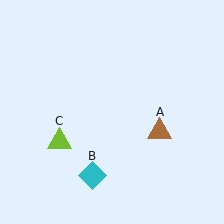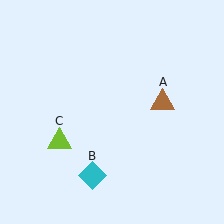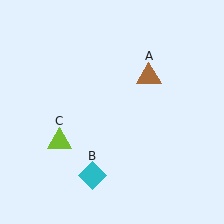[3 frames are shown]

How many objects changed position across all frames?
1 object changed position: brown triangle (object A).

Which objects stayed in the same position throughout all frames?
Cyan diamond (object B) and lime triangle (object C) remained stationary.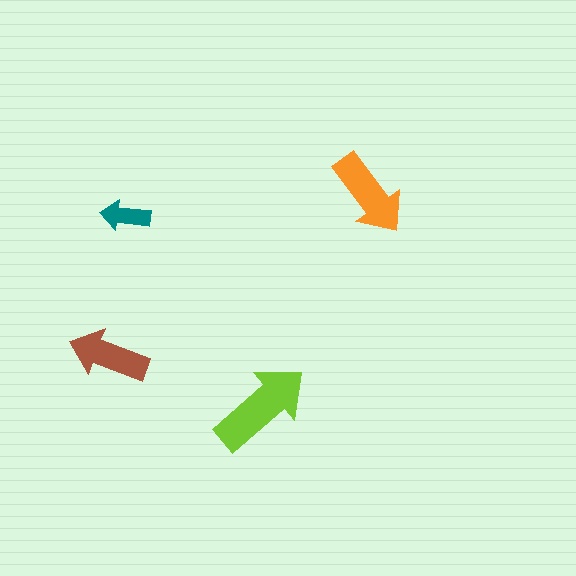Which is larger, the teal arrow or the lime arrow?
The lime one.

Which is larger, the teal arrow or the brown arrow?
The brown one.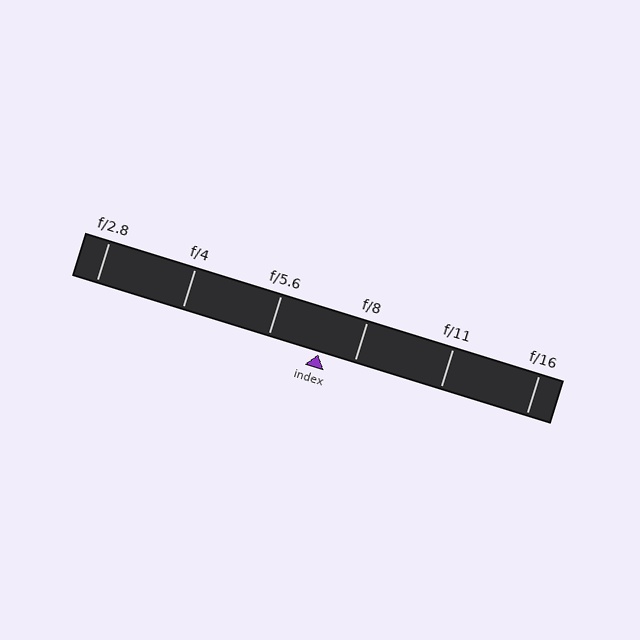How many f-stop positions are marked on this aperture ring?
There are 6 f-stop positions marked.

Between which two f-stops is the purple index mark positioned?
The index mark is between f/5.6 and f/8.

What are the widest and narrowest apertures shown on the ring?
The widest aperture shown is f/2.8 and the narrowest is f/16.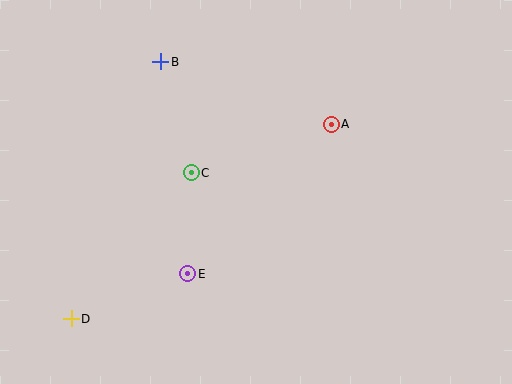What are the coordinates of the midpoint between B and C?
The midpoint between B and C is at (176, 117).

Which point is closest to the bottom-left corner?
Point D is closest to the bottom-left corner.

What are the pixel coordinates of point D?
Point D is at (71, 319).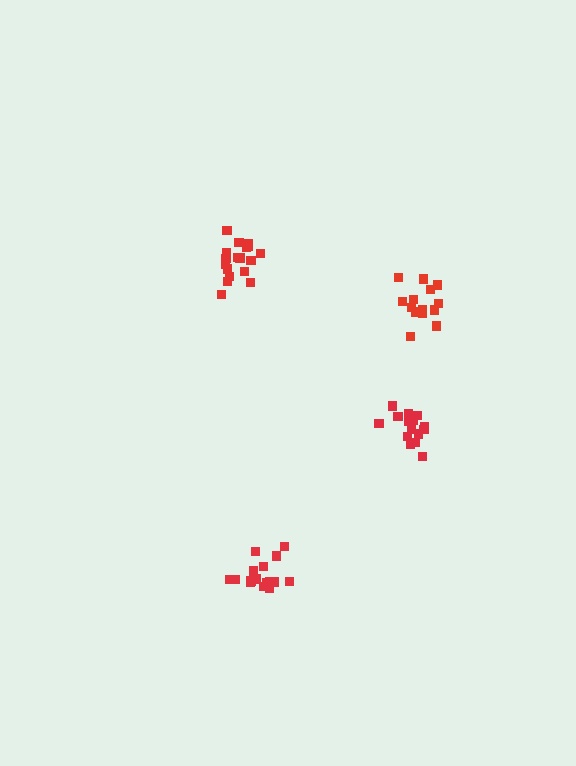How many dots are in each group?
Group 1: 18 dots, Group 2: 14 dots, Group 3: 16 dots, Group 4: 15 dots (63 total).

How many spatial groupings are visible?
There are 4 spatial groupings.